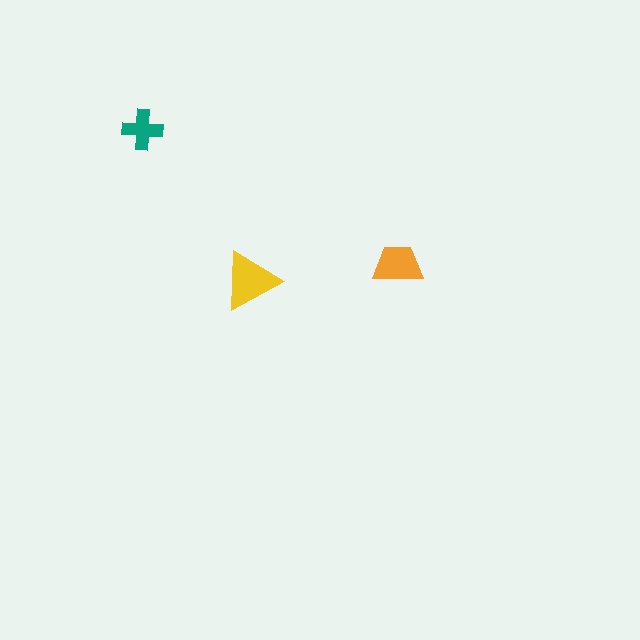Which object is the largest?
The yellow triangle.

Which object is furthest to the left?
The teal cross is leftmost.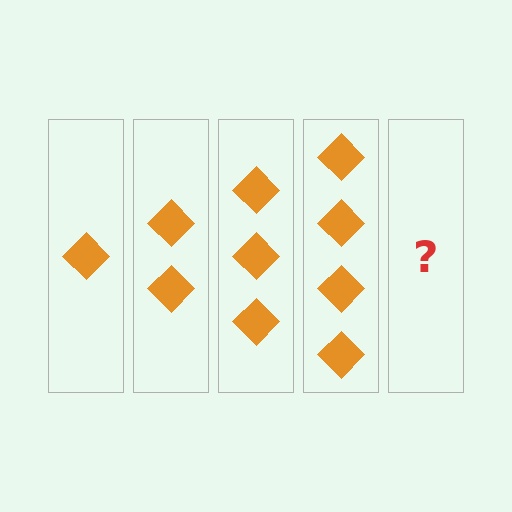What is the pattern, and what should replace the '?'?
The pattern is that each step adds one more diamond. The '?' should be 5 diamonds.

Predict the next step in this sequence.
The next step is 5 diamonds.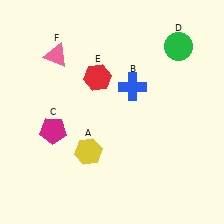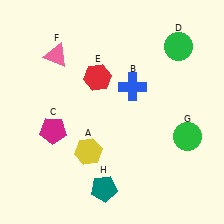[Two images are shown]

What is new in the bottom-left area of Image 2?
A teal pentagon (H) was added in the bottom-left area of Image 2.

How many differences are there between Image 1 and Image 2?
There are 2 differences between the two images.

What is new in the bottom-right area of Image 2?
A green circle (G) was added in the bottom-right area of Image 2.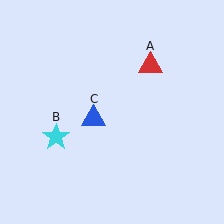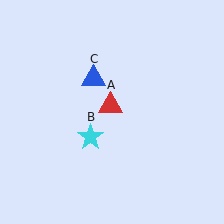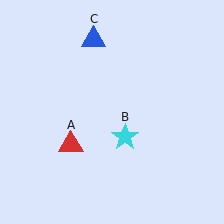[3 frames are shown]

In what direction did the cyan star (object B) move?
The cyan star (object B) moved right.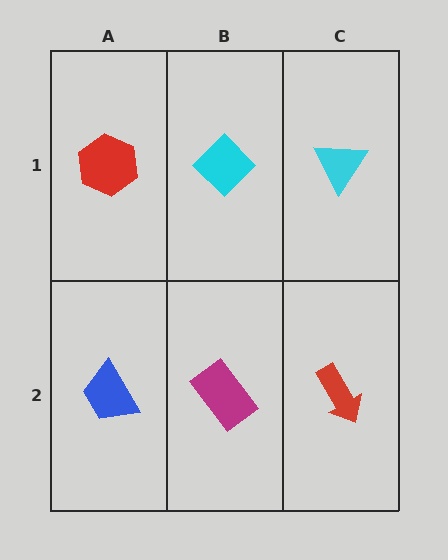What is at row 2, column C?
A red arrow.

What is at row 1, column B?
A cyan diamond.